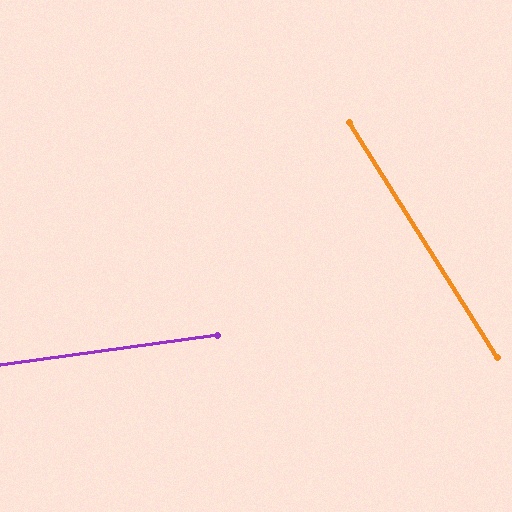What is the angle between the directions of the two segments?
Approximately 66 degrees.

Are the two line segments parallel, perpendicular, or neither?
Neither parallel nor perpendicular — they differ by about 66°.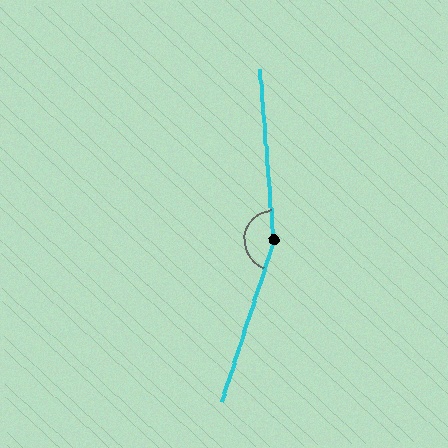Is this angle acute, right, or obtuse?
It is obtuse.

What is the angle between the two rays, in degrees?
Approximately 158 degrees.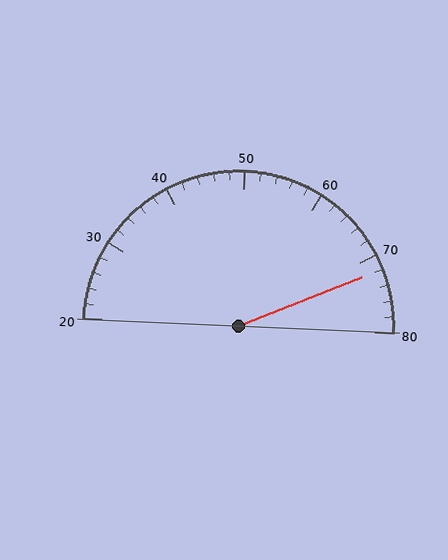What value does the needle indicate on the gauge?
The needle indicates approximately 72.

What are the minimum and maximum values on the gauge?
The gauge ranges from 20 to 80.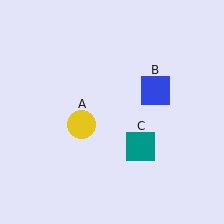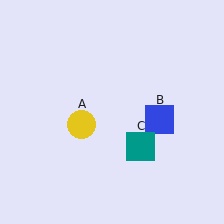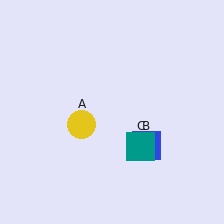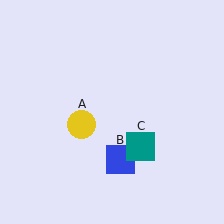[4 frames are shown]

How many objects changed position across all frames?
1 object changed position: blue square (object B).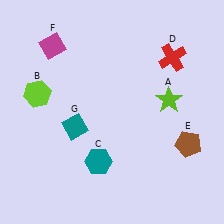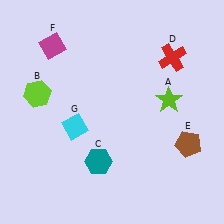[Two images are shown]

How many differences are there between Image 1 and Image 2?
There is 1 difference between the two images.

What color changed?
The diamond (G) changed from teal in Image 1 to cyan in Image 2.